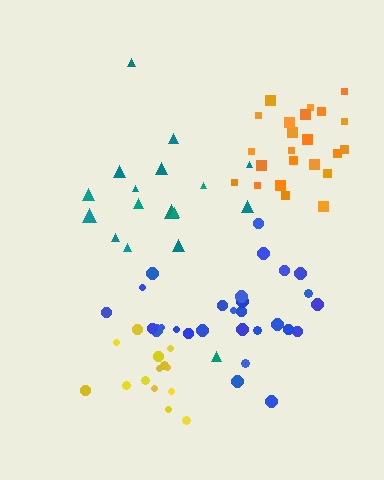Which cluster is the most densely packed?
Yellow.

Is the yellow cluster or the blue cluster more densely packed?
Yellow.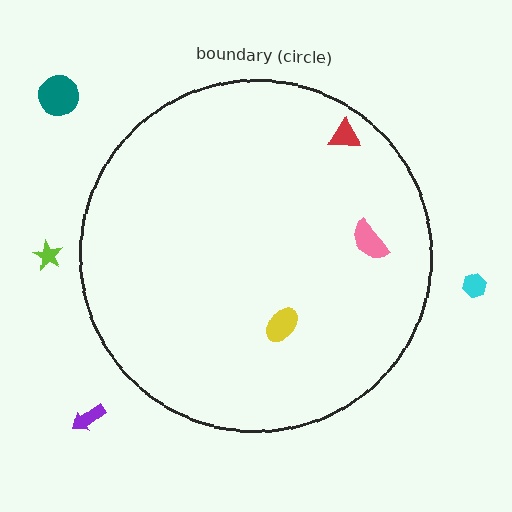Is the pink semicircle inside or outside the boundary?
Inside.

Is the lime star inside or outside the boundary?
Outside.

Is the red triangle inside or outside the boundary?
Inside.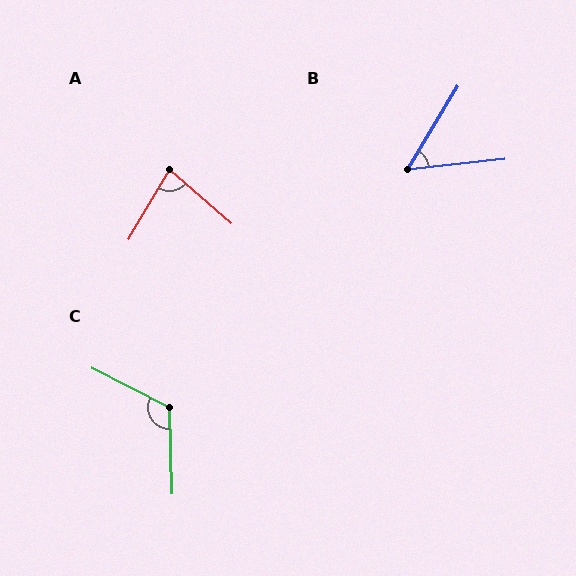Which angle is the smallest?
B, at approximately 53 degrees.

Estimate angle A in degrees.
Approximately 79 degrees.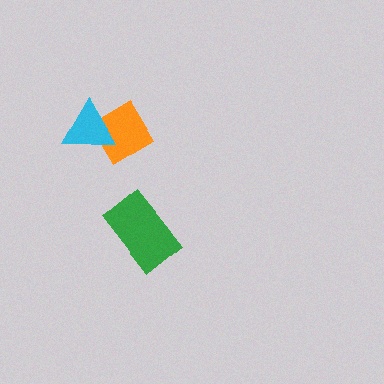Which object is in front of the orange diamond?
The cyan triangle is in front of the orange diamond.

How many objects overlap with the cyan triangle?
1 object overlaps with the cyan triangle.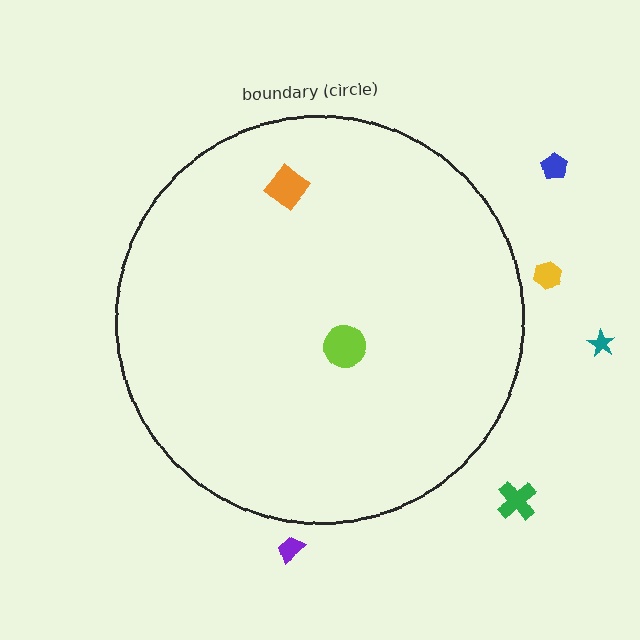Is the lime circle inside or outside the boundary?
Inside.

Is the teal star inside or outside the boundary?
Outside.